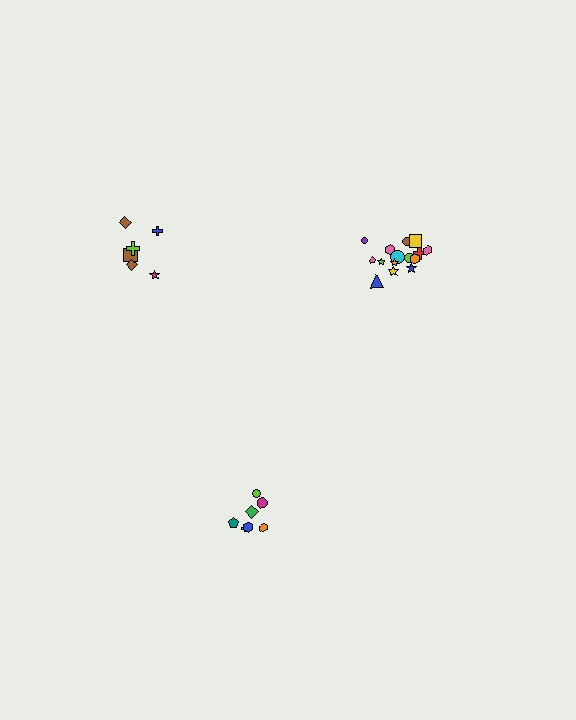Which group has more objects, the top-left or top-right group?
The top-right group.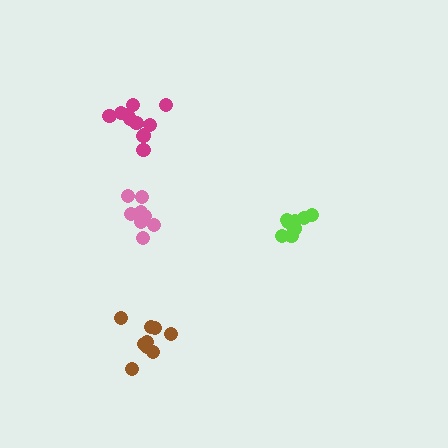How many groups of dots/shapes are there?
There are 4 groups.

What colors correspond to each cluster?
The clusters are colored: brown, magenta, lime, pink.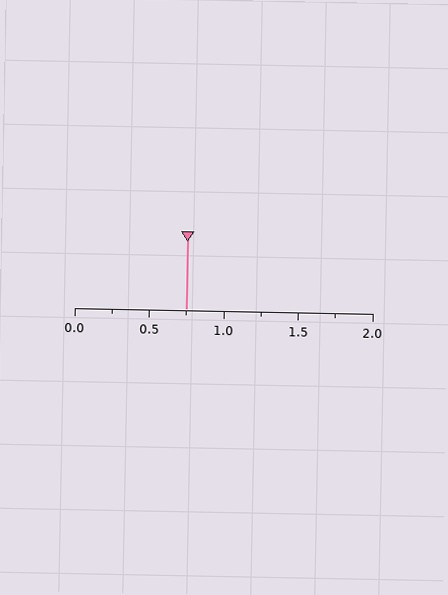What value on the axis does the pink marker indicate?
The marker indicates approximately 0.75.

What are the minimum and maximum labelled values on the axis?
The axis runs from 0.0 to 2.0.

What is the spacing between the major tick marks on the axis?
The major ticks are spaced 0.5 apart.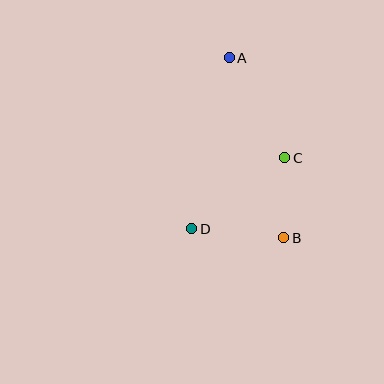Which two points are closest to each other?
Points B and C are closest to each other.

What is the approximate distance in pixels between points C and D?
The distance between C and D is approximately 117 pixels.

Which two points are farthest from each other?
Points A and B are farthest from each other.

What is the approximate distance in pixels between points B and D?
The distance between B and D is approximately 92 pixels.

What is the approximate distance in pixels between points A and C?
The distance between A and C is approximately 114 pixels.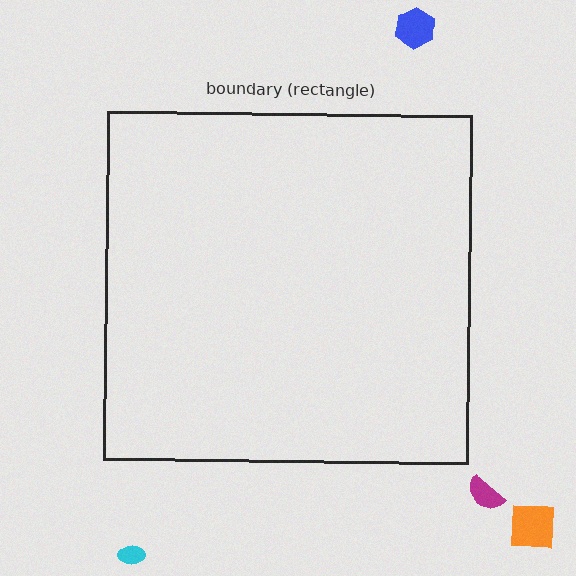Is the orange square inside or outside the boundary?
Outside.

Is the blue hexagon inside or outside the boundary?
Outside.